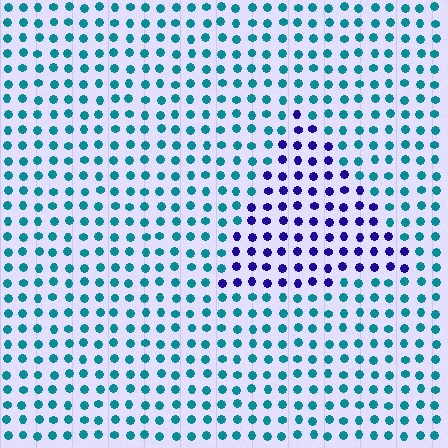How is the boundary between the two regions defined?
The boundary is defined purely by a slight shift in hue (about 66 degrees). Spacing, size, and orientation are identical on both sides.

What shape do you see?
I see a triangle.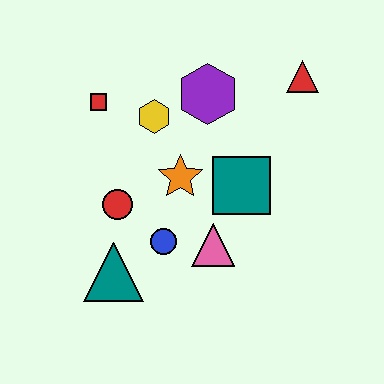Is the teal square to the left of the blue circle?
No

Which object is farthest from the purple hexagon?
The teal triangle is farthest from the purple hexagon.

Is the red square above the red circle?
Yes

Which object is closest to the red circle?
The blue circle is closest to the red circle.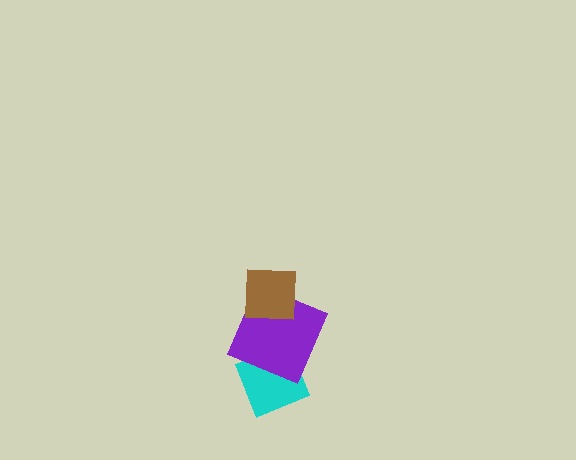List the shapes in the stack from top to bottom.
From top to bottom: the brown square, the purple square, the cyan diamond.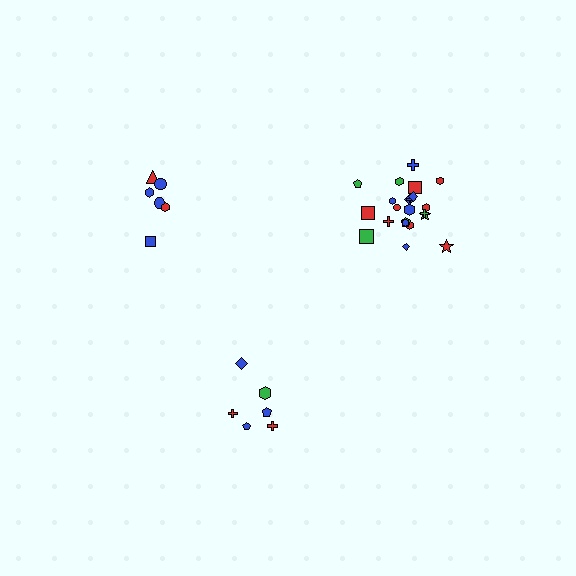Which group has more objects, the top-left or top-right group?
The top-right group.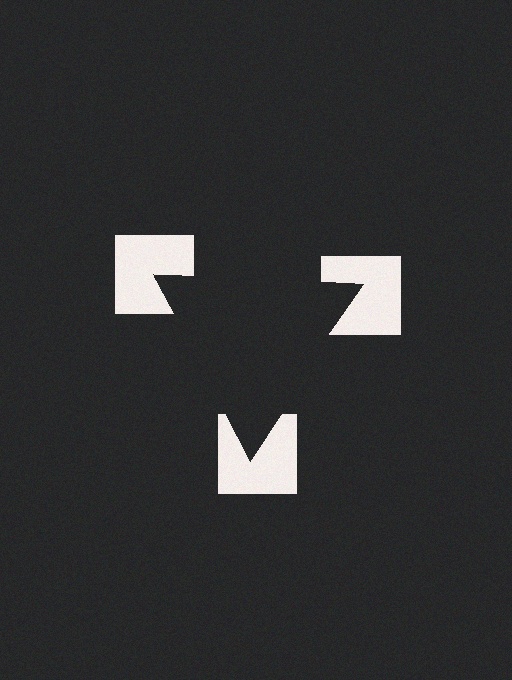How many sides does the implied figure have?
3 sides.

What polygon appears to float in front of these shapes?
An illusory triangle — its edges are inferred from the aligned wedge cuts in the notched squares, not physically drawn.